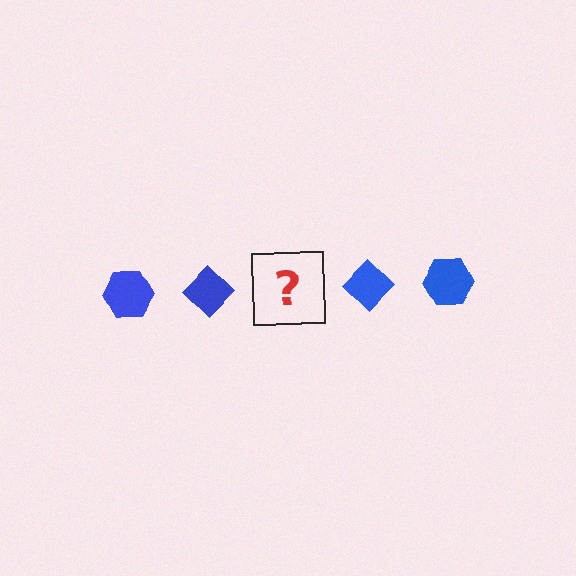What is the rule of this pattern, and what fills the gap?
The rule is that the pattern cycles through hexagon, diamond shapes in blue. The gap should be filled with a blue hexagon.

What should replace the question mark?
The question mark should be replaced with a blue hexagon.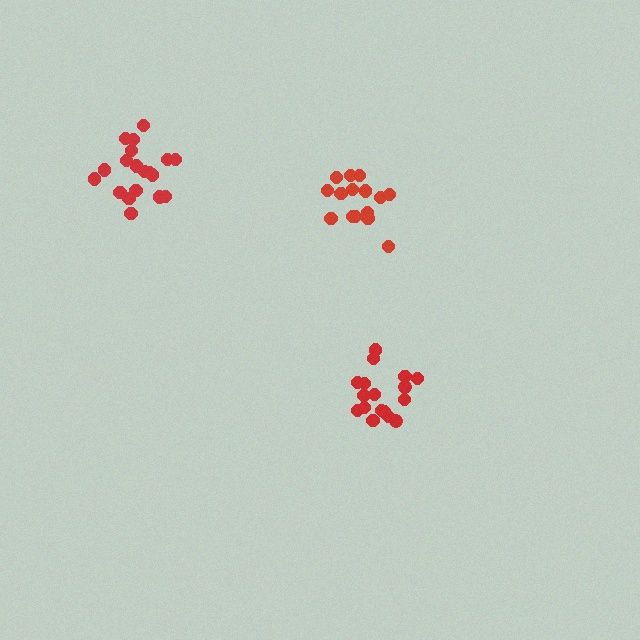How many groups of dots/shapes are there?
There are 3 groups.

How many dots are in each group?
Group 1: 17 dots, Group 2: 19 dots, Group 3: 15 dots (51 total).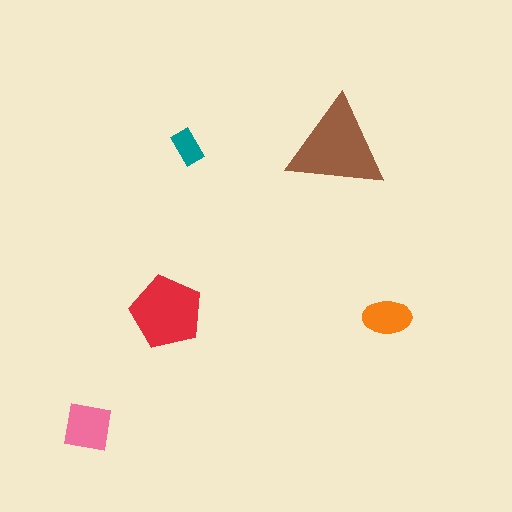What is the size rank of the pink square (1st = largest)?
3rd.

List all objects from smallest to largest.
The teal rectangle, the orange ellipse, the pink square, the red pentagon, the brown triangle.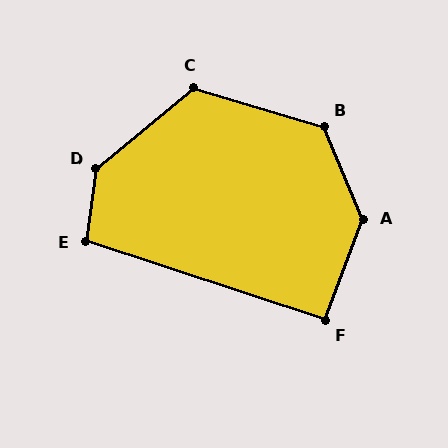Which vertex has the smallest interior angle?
F, at approximately 93 degrees.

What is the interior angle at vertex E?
Approximately 100 degrees (obtuse).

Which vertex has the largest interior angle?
D, at approximately 138 degrees.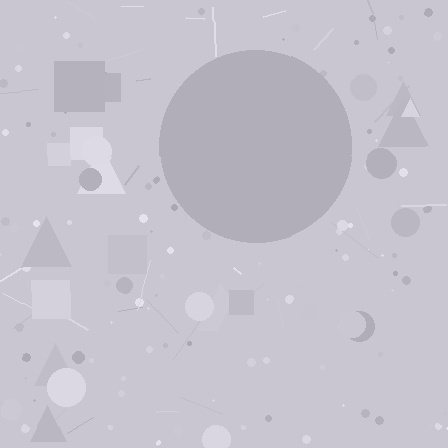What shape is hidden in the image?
A circle is hidden in the image.